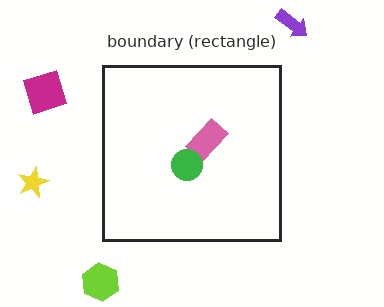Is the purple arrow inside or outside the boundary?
Outside.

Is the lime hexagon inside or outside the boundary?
Outside.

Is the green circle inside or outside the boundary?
Inside.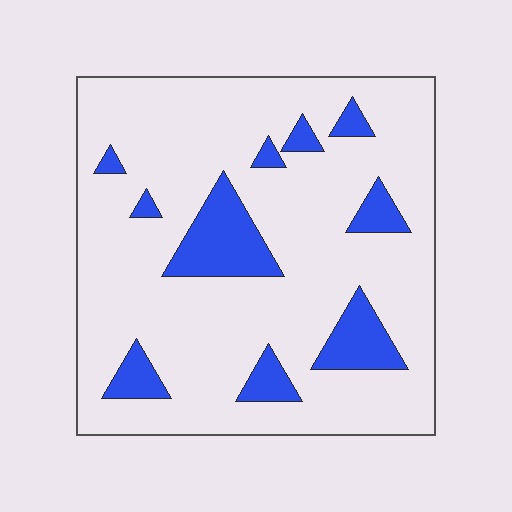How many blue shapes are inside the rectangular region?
10.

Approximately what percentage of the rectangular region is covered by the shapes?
Approximately 15%.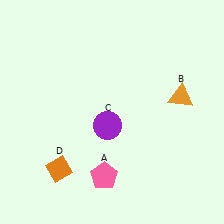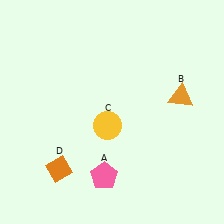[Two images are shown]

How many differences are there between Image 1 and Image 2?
There is 1 difference between the two images.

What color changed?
The circle (C) changed from purple in Image 1 to yellow in Image 2.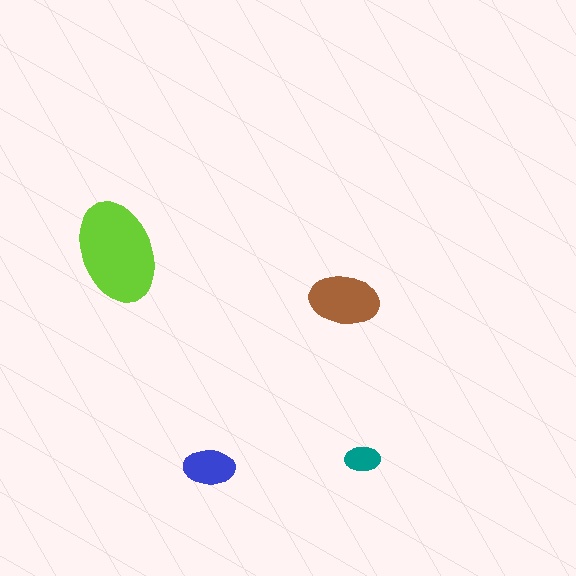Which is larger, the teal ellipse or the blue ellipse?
The blue one.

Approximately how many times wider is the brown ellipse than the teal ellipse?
About 2 times wider.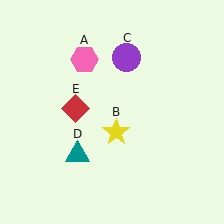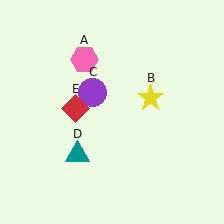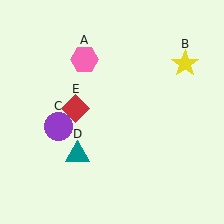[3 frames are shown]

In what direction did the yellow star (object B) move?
The yellow star (object B) moved up and to the right.